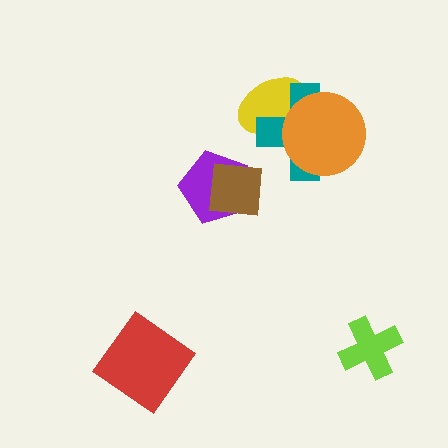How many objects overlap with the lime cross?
0 objects overlap with the lime cross.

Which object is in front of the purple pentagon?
The brown square is in front of the purple pentagon.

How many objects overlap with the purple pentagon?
1 object overlaps with the purple pentagon.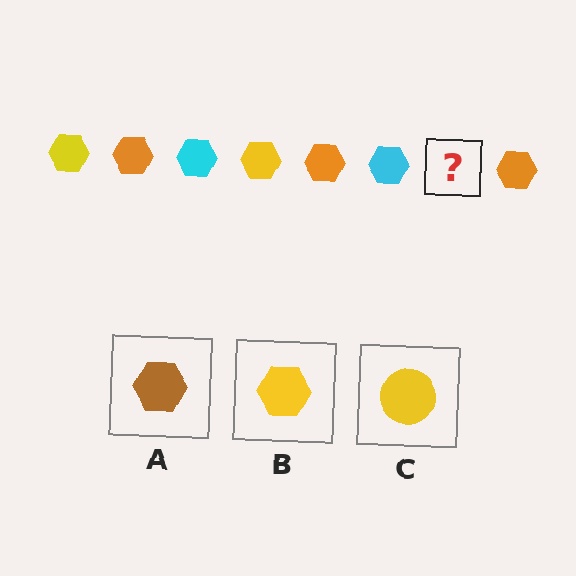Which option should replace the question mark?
Option B.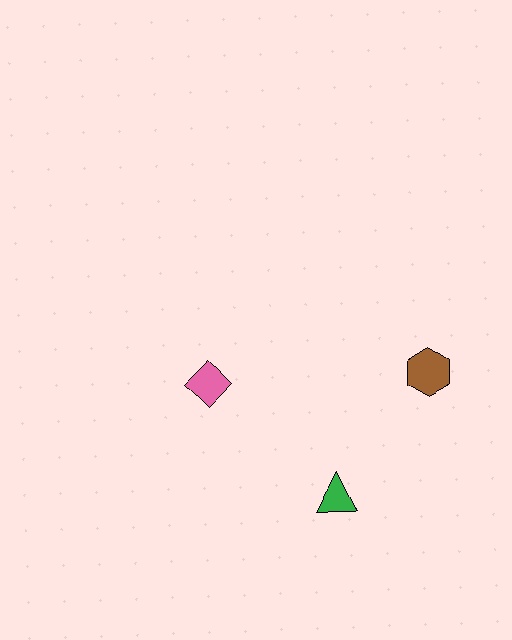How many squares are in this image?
There are no squares.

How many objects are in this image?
There are 3 objects.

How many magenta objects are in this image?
There are no magenta objects.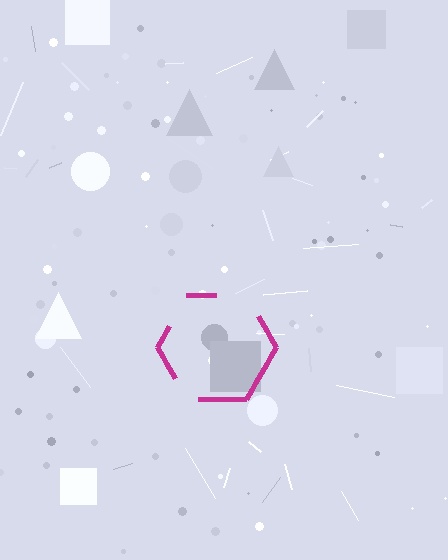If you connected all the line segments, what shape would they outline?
They would outline a hexagon.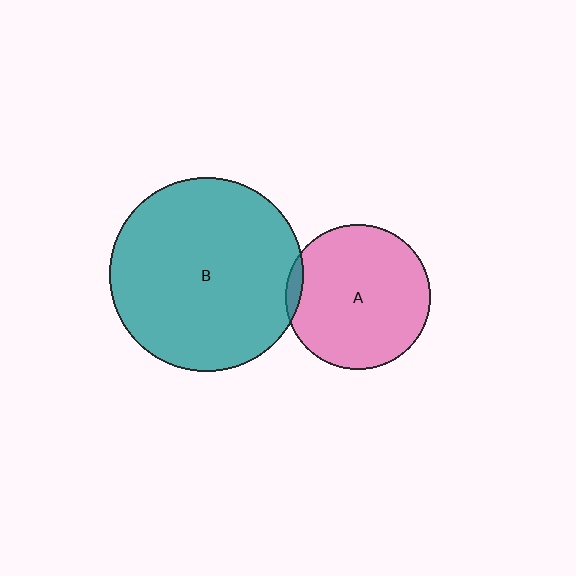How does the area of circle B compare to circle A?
Approximately 1.8 times.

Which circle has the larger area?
Circle B (teal).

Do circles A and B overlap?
Yes.